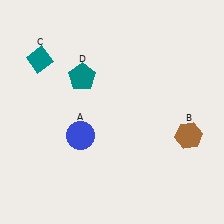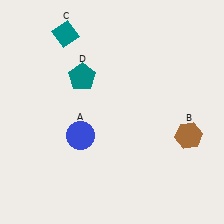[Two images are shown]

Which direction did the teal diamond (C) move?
The teal diamond (C) moved up.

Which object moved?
The teal diamond (C) moved up.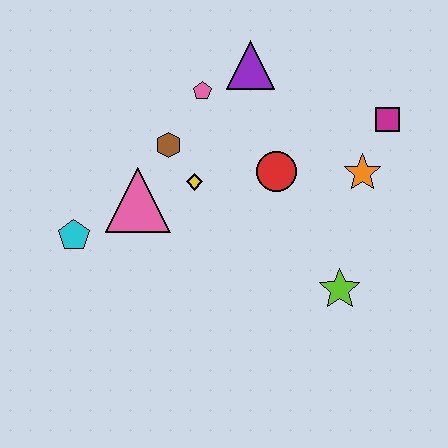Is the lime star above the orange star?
No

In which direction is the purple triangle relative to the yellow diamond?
The purple triangle is above the yellow diamond.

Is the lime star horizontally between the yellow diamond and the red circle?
No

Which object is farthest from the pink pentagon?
The lime star is farthest from the pink pentagon.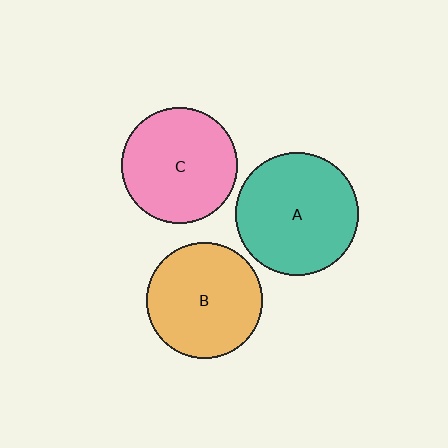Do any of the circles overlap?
No, none of the circles overlap.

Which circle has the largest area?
Circle A (teal).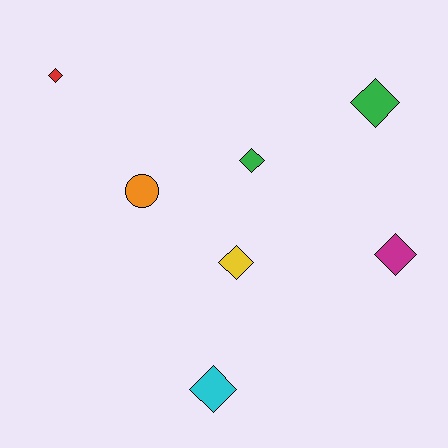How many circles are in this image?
There is 1 circle.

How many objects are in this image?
There are 7 objects.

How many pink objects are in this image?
There are no pink objects.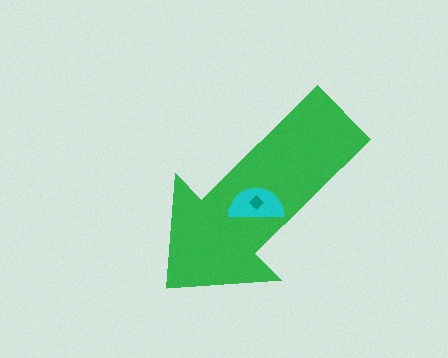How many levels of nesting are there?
3.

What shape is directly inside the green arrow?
The cyan semicircle.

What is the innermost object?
The teal diamond.